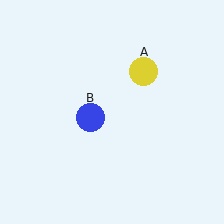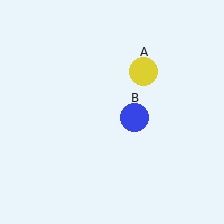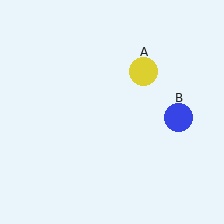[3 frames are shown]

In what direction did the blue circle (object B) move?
The blue circle (object B) moved right.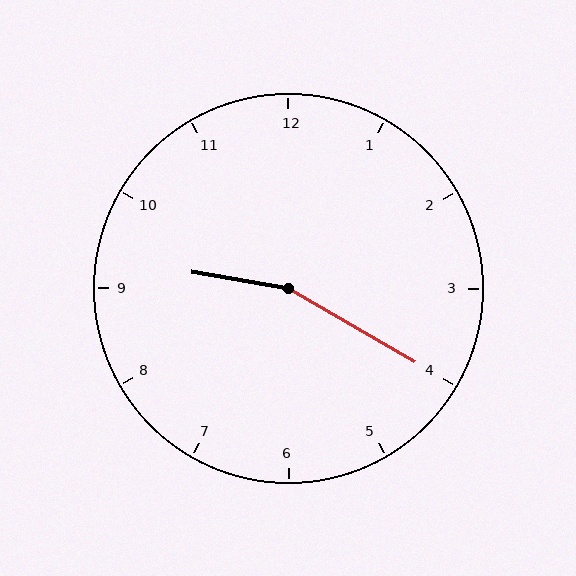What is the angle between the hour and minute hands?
Approximately 160 degrees.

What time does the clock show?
9:20.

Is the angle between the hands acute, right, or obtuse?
It is obtuse.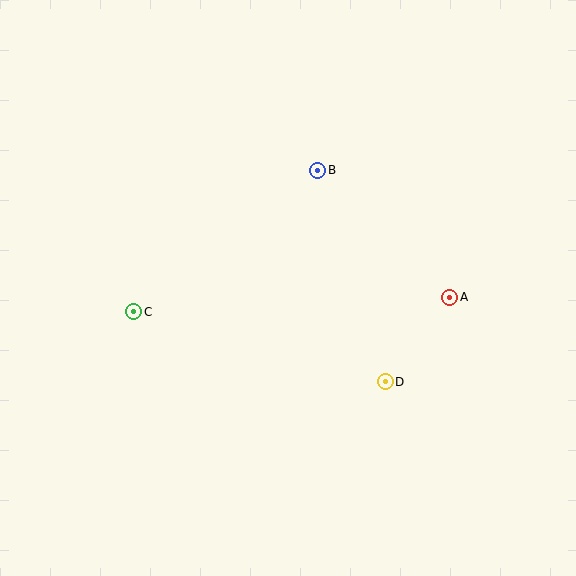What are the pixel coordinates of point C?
Point C is at (134, 312).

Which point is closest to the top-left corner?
Point C is closest to the top-left corner.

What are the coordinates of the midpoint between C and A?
The midpoint between C and A is at (292, 305).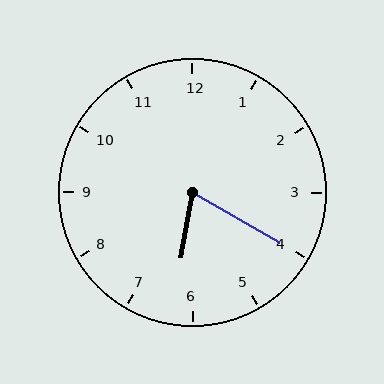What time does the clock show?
6:20.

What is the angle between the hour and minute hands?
Approximately 70 degrees.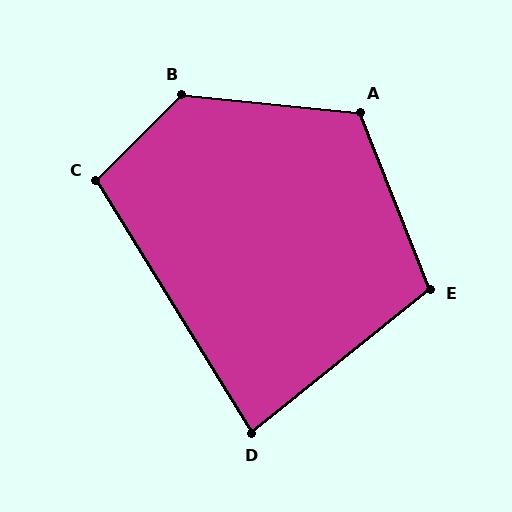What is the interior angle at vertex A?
Approximately 117 degrees (obtuse).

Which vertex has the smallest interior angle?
D, at approximately 83 degrees.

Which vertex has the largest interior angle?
B, at approximately 130 degrees.